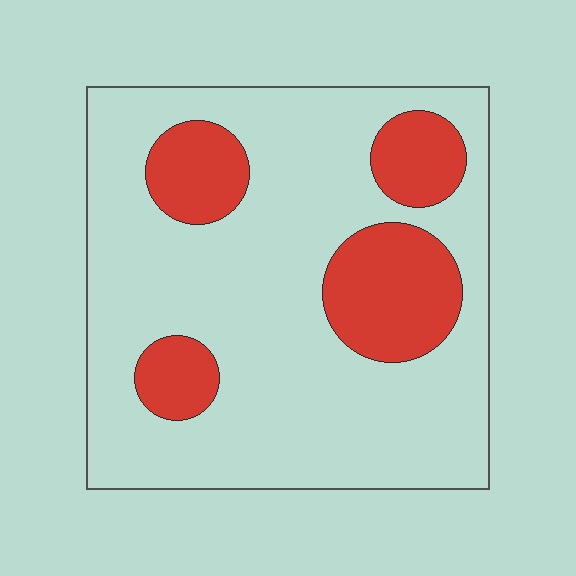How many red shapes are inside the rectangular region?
4.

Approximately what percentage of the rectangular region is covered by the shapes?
Approximately 25%.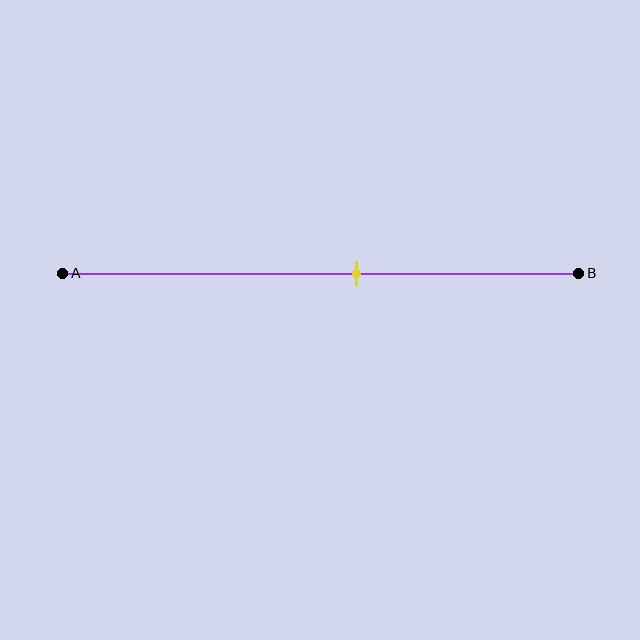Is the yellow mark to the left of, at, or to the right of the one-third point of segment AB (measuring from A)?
The yellow mark is to the right of the one-third point of segment AB.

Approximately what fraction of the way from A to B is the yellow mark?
The yellow mark is approximately 55% of the way from A to B.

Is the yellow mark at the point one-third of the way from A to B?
No, the mark is at about 55% from A, not at the 33% one-third point.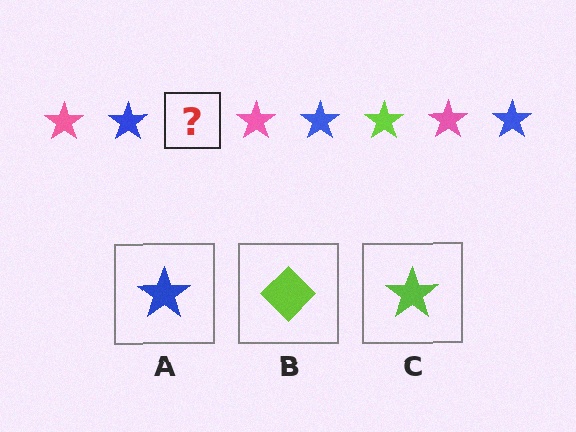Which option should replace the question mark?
Option C.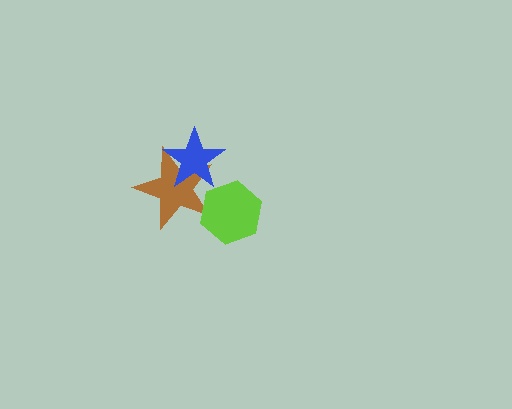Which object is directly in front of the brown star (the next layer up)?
The lime hexagon is directly in front of the brown star.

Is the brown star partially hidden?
Yes, it is partially covered by another shape.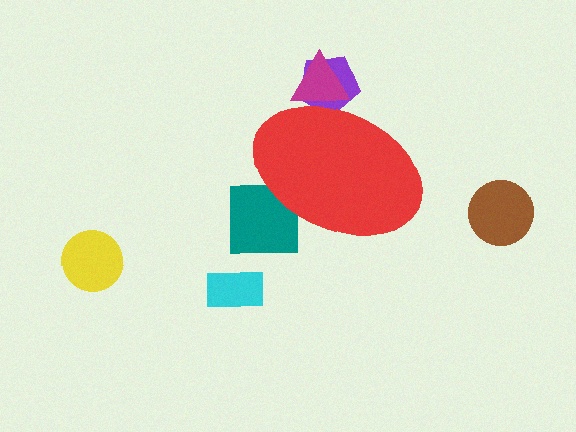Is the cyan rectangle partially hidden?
No, the cyan rectangle is fully visible.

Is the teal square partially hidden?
Yes, the teal square is partially hidden behind the red ellipse.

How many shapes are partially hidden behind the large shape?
3 shapes are partially hidden.